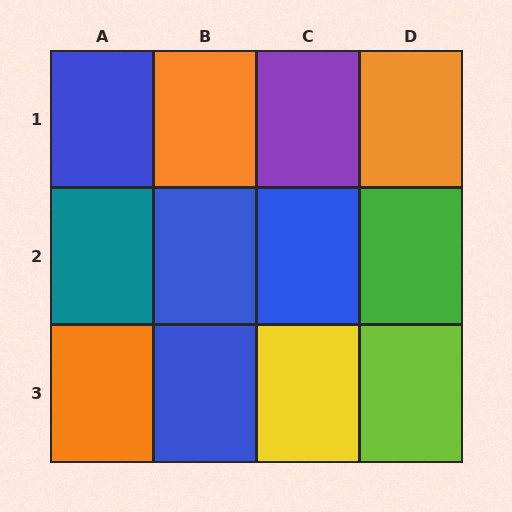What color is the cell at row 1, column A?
Blue.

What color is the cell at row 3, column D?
Lime.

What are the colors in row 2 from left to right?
Teal, blue, blue, green.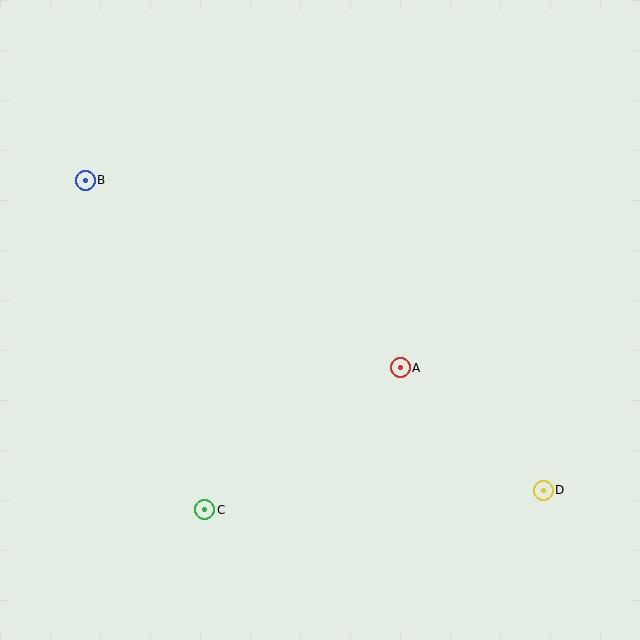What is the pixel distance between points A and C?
The distance between A and C is 241 pixels.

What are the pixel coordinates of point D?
Point D is at (543, 490).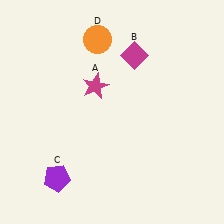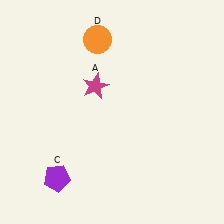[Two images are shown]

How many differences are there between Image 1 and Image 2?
There is 1 difference between the two images.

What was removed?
The magenta diamond (B) was removed in Image 2.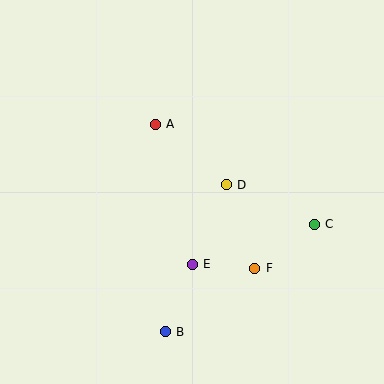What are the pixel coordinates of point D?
Point D is at (226, 185).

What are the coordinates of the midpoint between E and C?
The midpoint between E and C is at (253, 244).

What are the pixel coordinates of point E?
Point E is at (192, 264).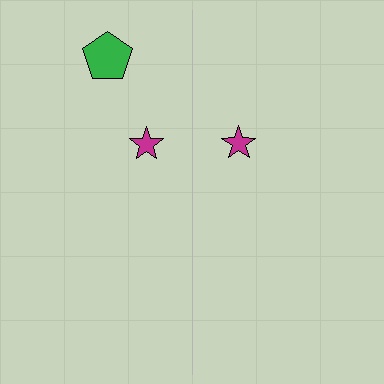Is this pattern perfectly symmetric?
No, the pattern is not perfectly symmetric. A green pentagon is missing from the right side.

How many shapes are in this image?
There are 3 shapes in this image.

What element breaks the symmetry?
A green pentagon is missing from the right side.